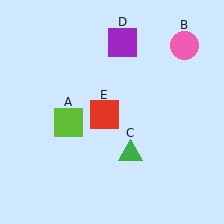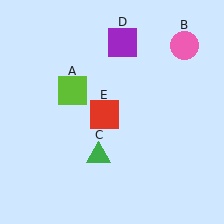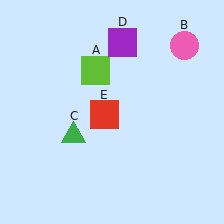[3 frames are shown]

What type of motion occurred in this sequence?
The lime square (object A), green triangle (object C) rotated clockwise around the center of the scene.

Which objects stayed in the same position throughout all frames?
Pink circle (object B) and purple square (object D) and red square (object E) remained stationary.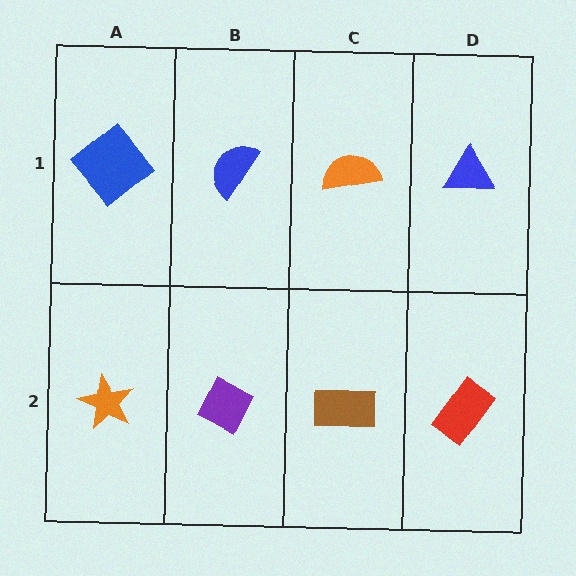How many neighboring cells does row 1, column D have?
2.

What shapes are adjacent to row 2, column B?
A blue semicircle (row 1, column B), an orange star (row 2, column A), a brown rectangle (row 2, column C).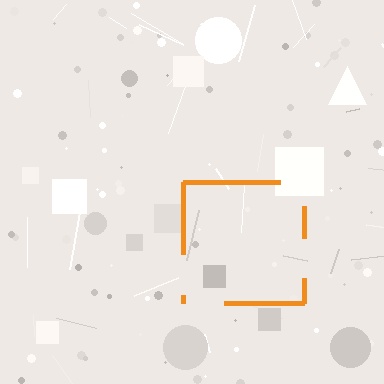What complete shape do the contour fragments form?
The contour fragments form a square.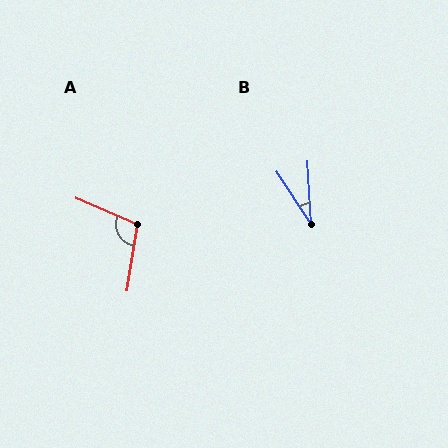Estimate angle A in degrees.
Approximately 105 degrees.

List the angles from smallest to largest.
B (30°), A (105°).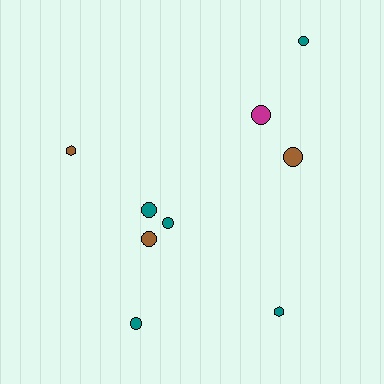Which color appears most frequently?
Teal, with 5 objects.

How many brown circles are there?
There are 2 brown circles.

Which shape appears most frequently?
Circle, with 7 objects.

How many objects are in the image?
There are 9 objects.